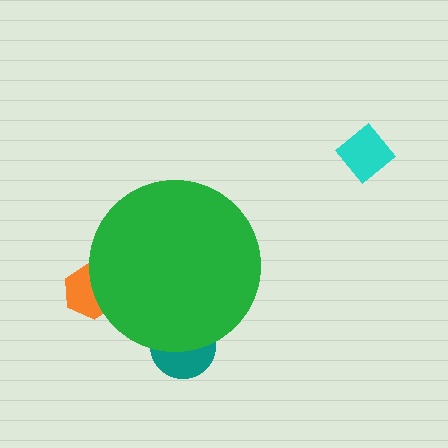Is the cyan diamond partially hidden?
No, the cyan diamond is fully visible.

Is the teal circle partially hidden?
Yes, the teal circle is partially hidden behind the green circle.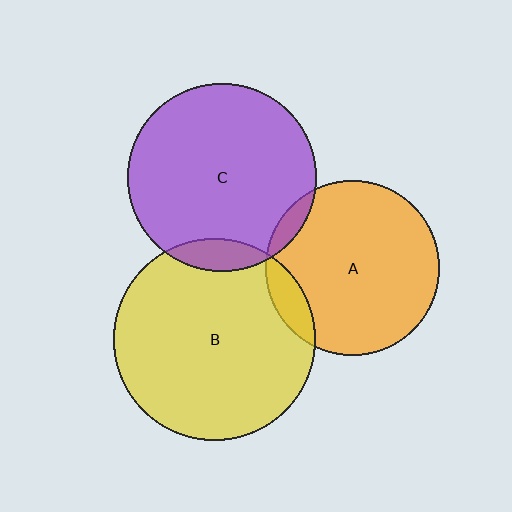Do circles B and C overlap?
Yes.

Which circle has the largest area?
Circle B (yellow).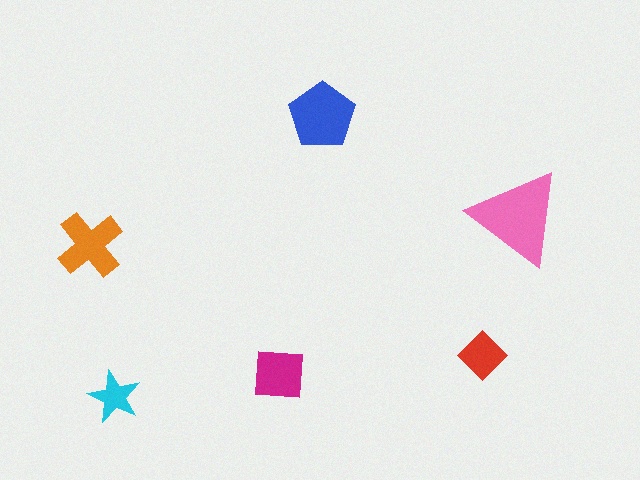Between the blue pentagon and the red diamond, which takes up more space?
The blue pentagon.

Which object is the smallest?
The cyan star.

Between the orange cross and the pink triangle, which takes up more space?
The pink triangle.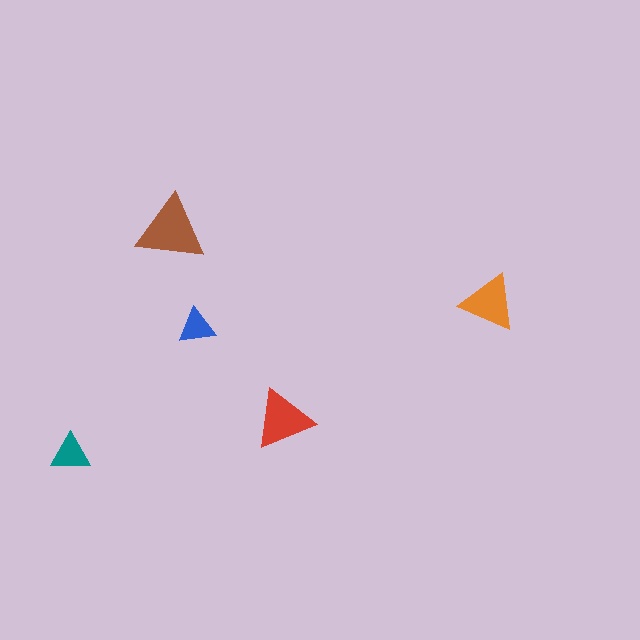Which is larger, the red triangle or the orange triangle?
The red one.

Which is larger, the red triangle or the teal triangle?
The red one.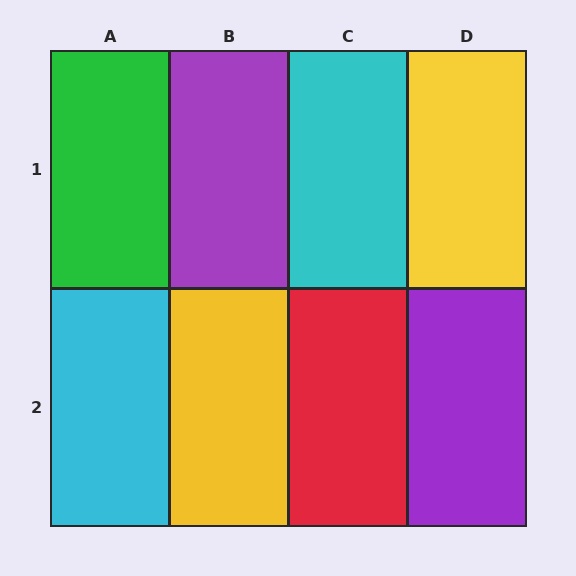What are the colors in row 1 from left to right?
Green, purple, cyan, yellow.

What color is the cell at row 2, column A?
Cyan.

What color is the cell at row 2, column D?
Purple.